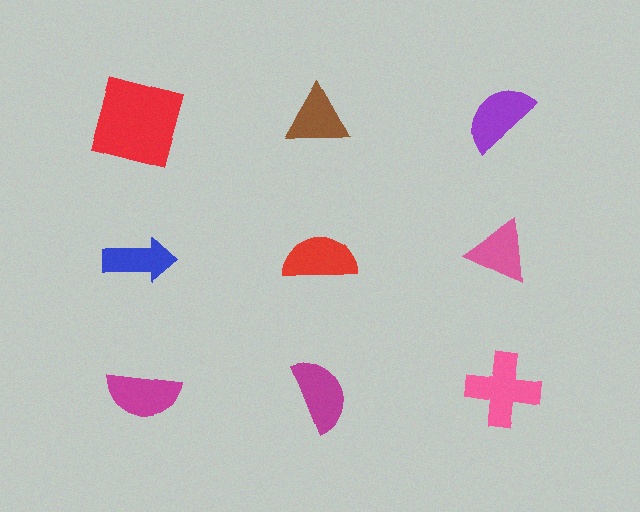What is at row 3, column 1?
A magenta semicircle.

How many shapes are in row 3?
3 shapes.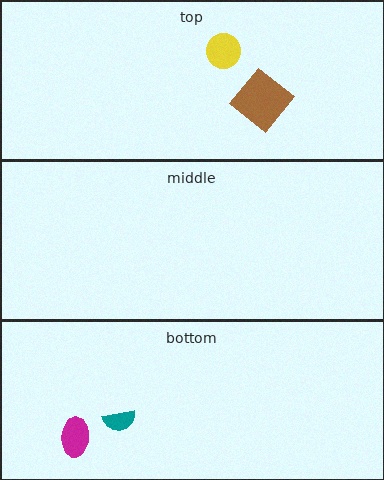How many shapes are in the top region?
2.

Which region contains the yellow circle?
The top region.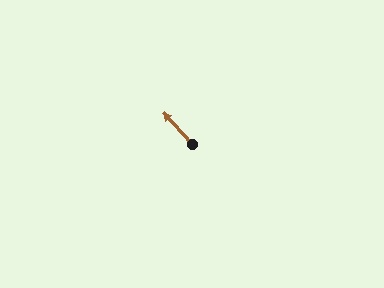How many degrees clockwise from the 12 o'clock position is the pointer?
Approximately 317 degrees.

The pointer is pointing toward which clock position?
Roughly 11 o'clock.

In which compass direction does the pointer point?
Northwest.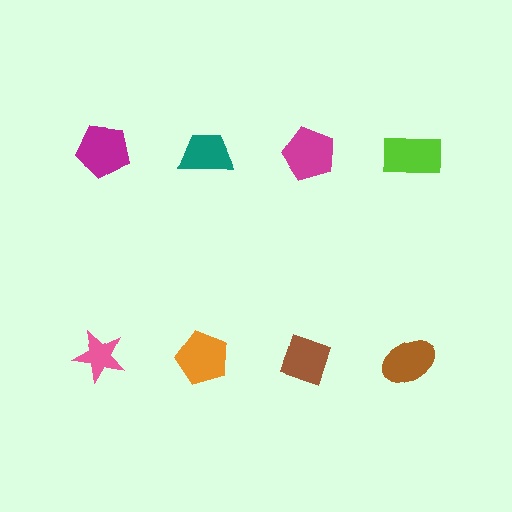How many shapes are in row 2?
4 shapes.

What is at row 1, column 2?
A teal trapezoid.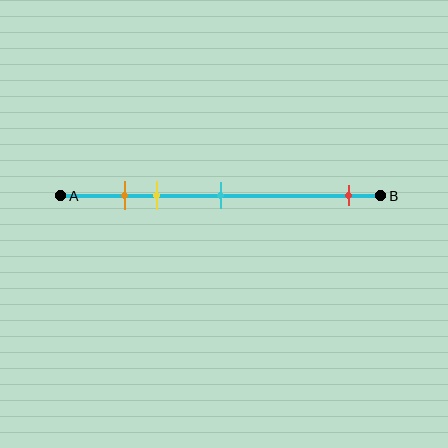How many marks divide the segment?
There are 4 marks dividing the segment.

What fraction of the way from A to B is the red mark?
The red mark is approximately 90% (0.9) of the way from A to B.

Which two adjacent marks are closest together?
The orange and yellow marks are the closest adjacent pair.